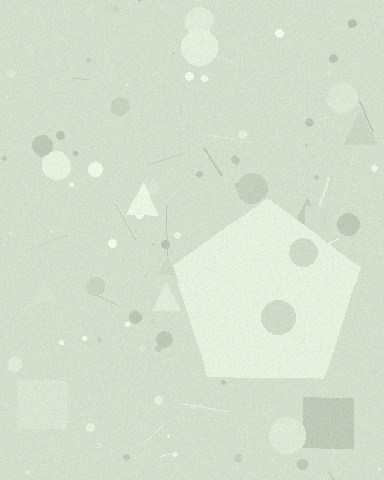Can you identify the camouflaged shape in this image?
The camouflaged shape is a pentagon.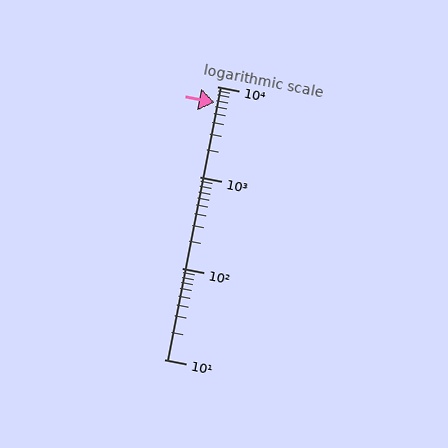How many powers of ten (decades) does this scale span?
The scale spans 3 decades, from 10 to 10000.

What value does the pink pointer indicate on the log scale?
The pointer indicates approximately 6600.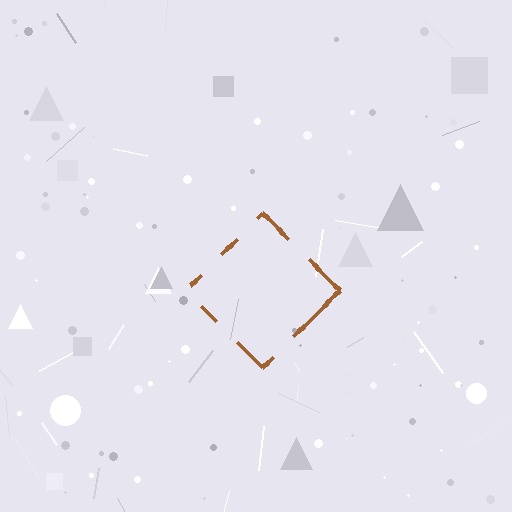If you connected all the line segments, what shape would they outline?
They would outline a diamond.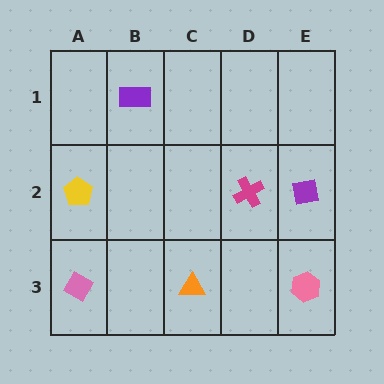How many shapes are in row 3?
3 shapes.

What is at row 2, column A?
A yellow pentagon.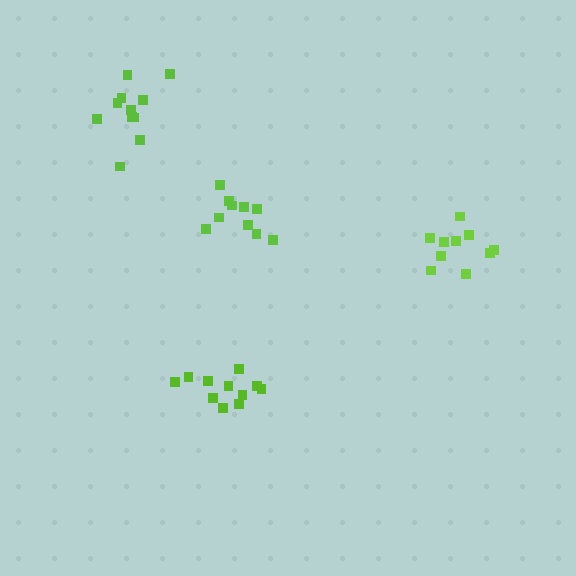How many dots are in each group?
Group 1: 11 dots, Group 2: 11 dots, Group 3: 10 dots, Group 4: 10 dots (42 total).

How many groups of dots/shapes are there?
There are 4 groups.